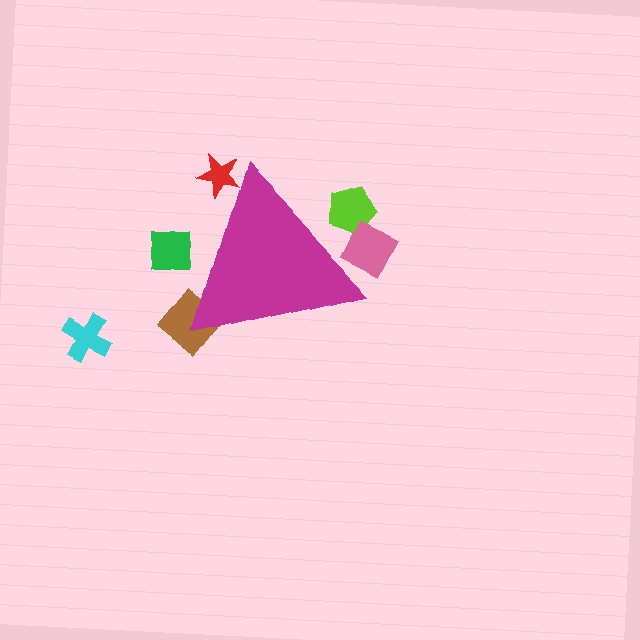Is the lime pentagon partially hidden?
Yes, the lime pentagon is partially hidden behind the magenta triangle.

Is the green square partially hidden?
Yes, the green square is partially hidden behind the magenta triangle.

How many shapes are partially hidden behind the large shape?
5 shapes are partially hidden.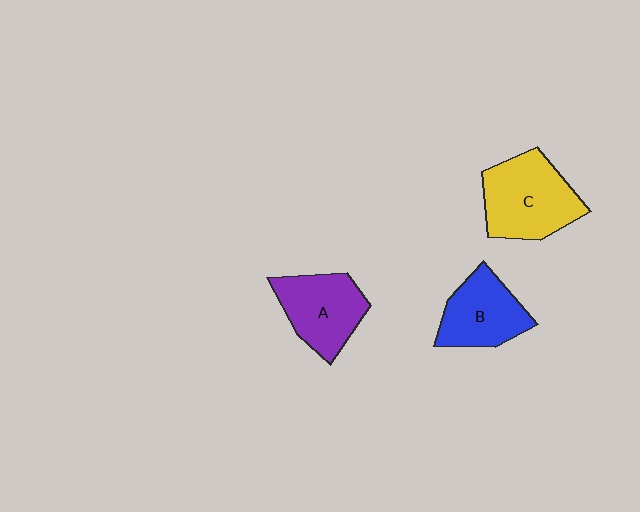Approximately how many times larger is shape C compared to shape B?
Approximately 1.3 times.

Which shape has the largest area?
Shape C (yellow).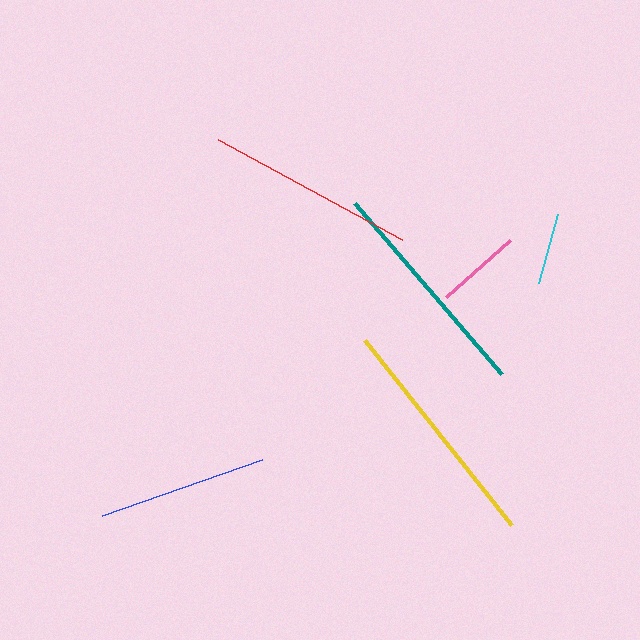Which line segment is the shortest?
The cyan line is the shortest at approximately 71 pixels.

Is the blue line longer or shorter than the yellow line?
The yellow line is longer than the blue line.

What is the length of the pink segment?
The pink segment is approximately 86 pixels long.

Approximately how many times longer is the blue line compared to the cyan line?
The blue line is approximately 2.4 times the length of the cyan line.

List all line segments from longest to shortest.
From longest to shortest: yellow, teal, red, blue, pink, cyan.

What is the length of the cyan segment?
The cyan segment is approximately 71 pixels long.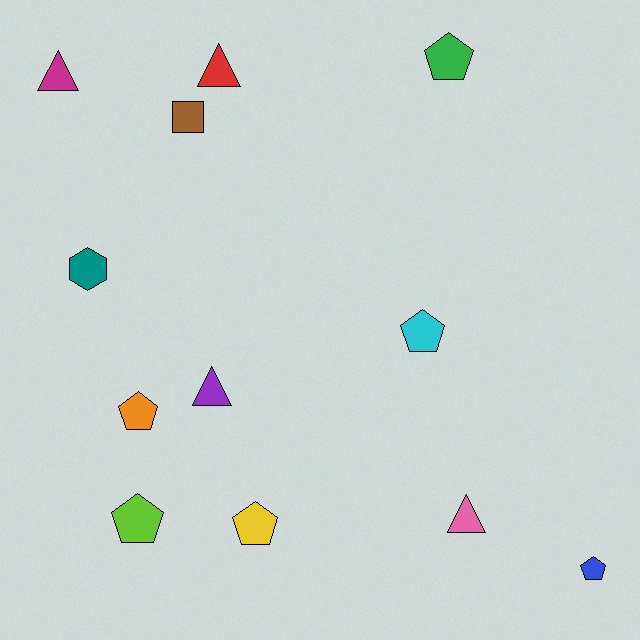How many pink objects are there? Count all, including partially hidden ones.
There is 1 pink object.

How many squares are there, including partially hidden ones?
There is 1 square.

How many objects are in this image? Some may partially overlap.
There are 12 objects.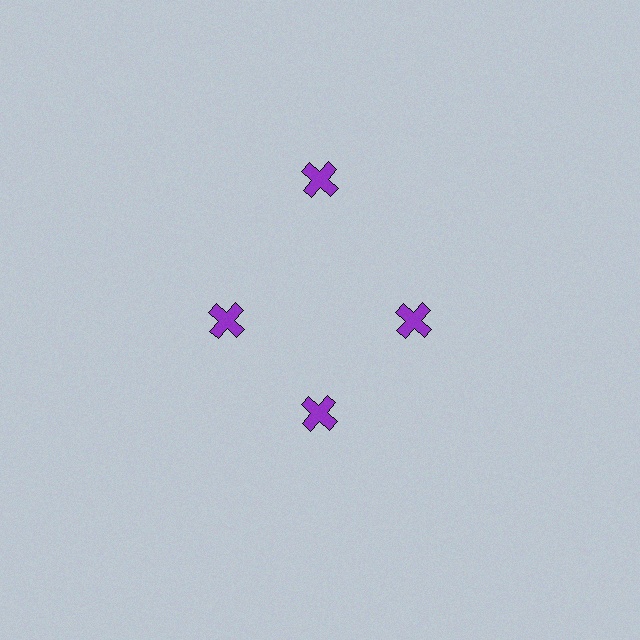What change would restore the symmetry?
The symmetry would be restored by moving it inward, back onto the ring so that all 4 crosses sit at equal angles and equal distance from the center.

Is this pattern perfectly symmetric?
No. The 4 purple crosses are arranged in a ring, but one element near the 12 o'clock position is pushed outward from the center, breaking the 4-fold rotational symmetry.